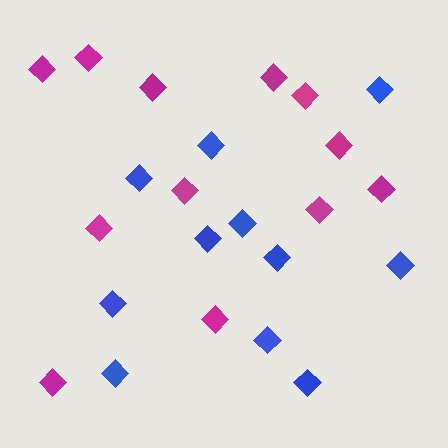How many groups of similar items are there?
There are 2 groups: one group of blue diamonds (11) and one group of magenta diamonds (12).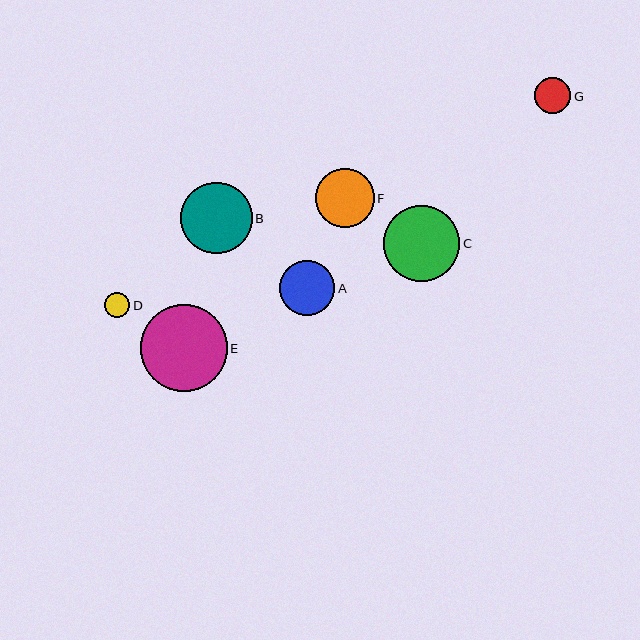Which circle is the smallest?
Circle D is the smallest with a size of approximately 25 pixels.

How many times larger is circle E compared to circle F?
Circle E is approximately 1.5 times the size of circle F.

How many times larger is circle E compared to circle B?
Circle E is approximately 1.2 times the size of circle B.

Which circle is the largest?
Circle E is the largest with a size of approximately 87 pixels.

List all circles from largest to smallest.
From largest to smallest: E, C, B, F, A, G, D.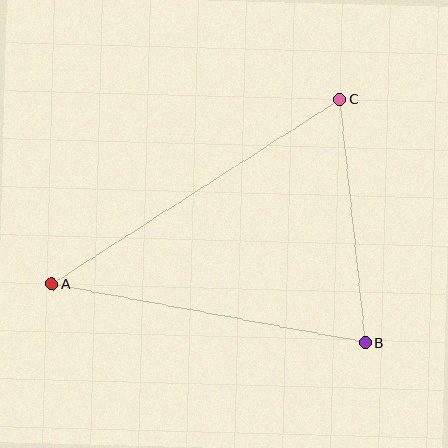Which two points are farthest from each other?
Points A and C are farthest from each other.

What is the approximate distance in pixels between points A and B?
The distance between A and B is approximately 319 pixels.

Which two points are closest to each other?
Points B and C are closest to each other.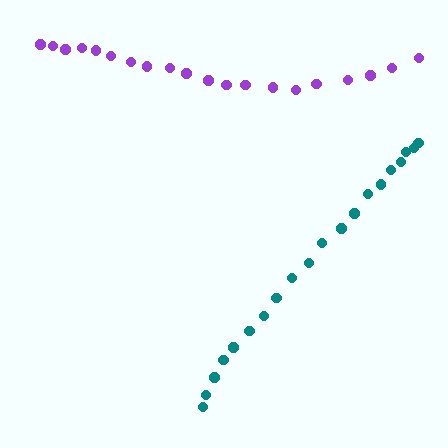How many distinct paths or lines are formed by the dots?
There are 2 distinct paths.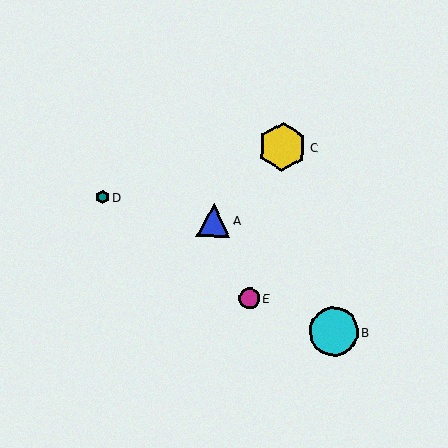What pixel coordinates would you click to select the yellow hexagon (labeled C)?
Click at (282, 147) to select the yellow hexagon C.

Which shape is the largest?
The yellow hexagon (labeled C) is the largest.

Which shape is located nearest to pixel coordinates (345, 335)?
The cyan circle (labeled B) at (334, 332) is nearest to that location.